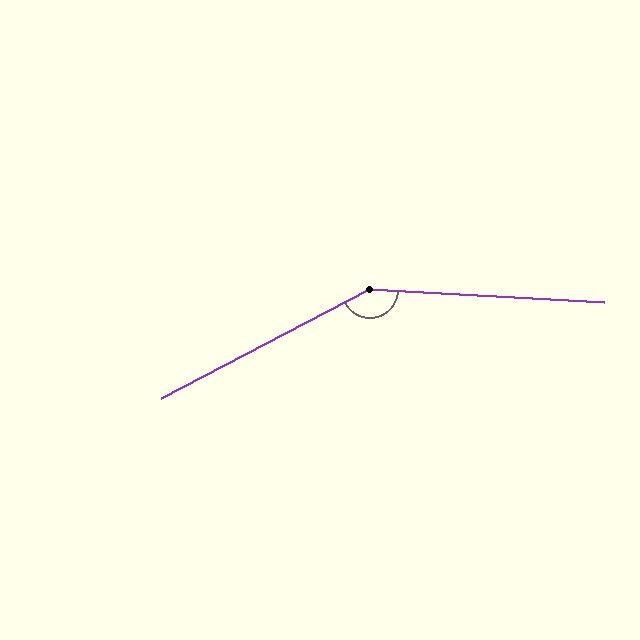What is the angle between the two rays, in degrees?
Approximately 149 degrees.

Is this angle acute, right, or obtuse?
It is obtuse.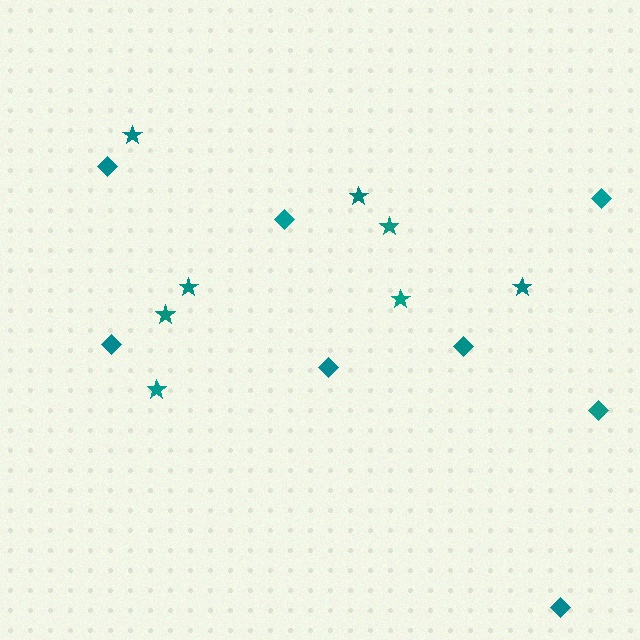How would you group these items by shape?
There are 2 groups: one group of stars (8) and one group of diamonds (8).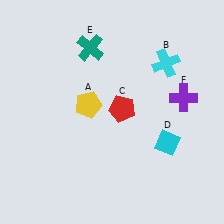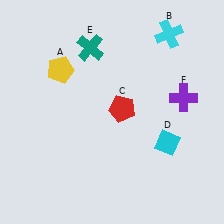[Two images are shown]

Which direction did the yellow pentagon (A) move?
The yellow pentagon (A) moved up.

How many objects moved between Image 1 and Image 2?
2 objects moved between the two images.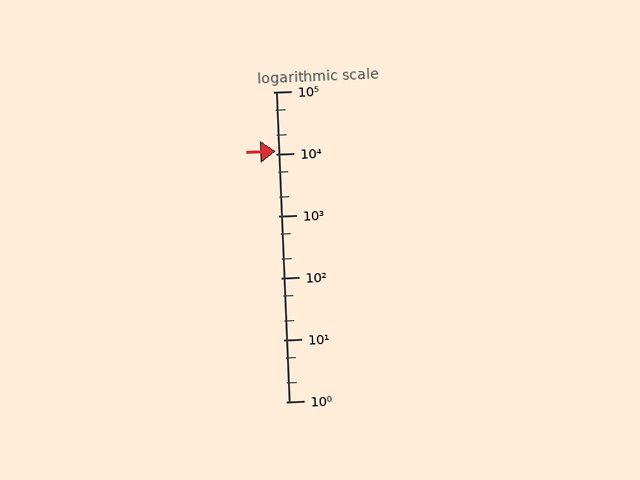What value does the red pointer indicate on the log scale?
The pointer indicates approximately 11000.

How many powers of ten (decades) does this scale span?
The scale spans 5 decades, from 1 to 100000.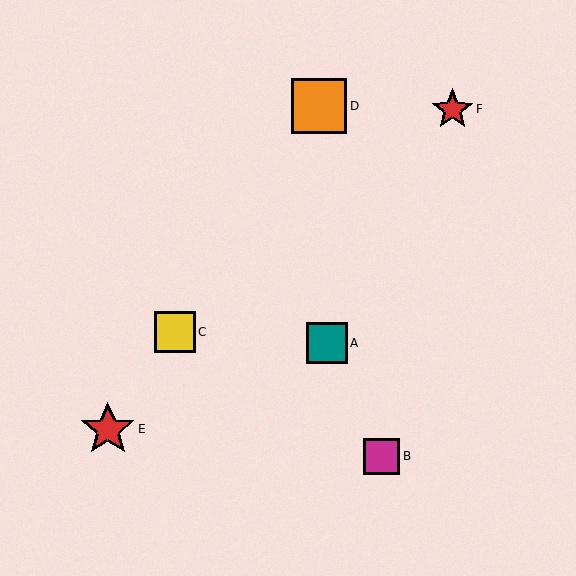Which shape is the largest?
The orange square (labeled D) is the largest.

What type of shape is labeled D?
Shape D is an orange square.